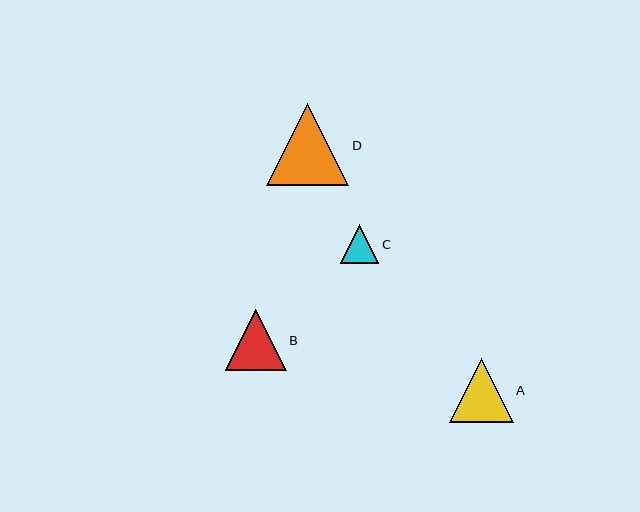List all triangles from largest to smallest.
From largest to smallest: D, A, B, C.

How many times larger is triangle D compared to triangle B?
Triangle D is approximately 1.4 times the size of triangle B.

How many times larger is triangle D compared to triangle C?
Triangle D is approximately 2.1 times the size of triangle C.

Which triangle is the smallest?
Triangle C is the smallest with a size of approximately 39 pixels.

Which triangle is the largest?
Triangle D is the largest with a size of approximately 82 pixels.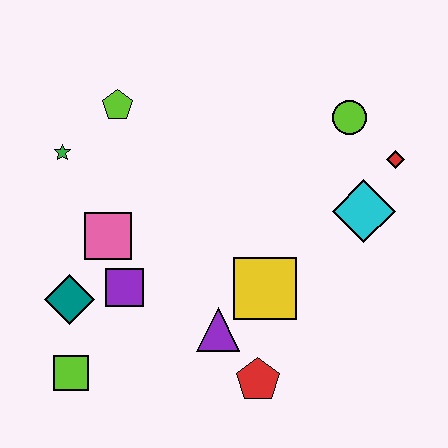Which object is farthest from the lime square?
The red diamond is farthest from the lime square.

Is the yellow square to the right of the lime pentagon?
Yes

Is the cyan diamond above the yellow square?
Yes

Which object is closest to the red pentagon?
The purple triangle is closest to the red pentagon.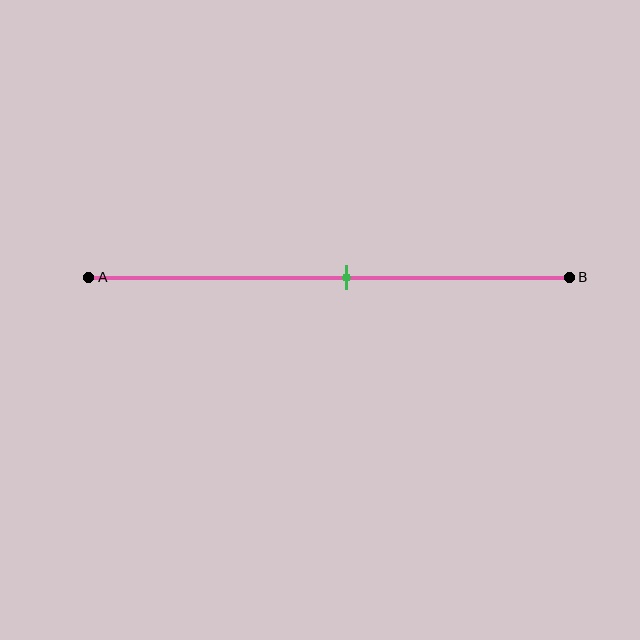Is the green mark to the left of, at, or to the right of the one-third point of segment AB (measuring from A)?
The green mark is to the right of the one-third point of segment AB.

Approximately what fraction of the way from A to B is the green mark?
The green mark is approximately 55% of the way from A to B.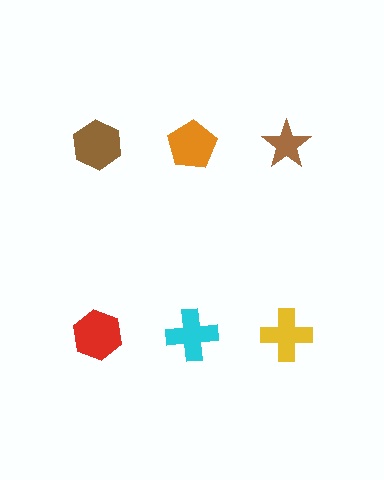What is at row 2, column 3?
A yellow cross.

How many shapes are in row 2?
3 shapes.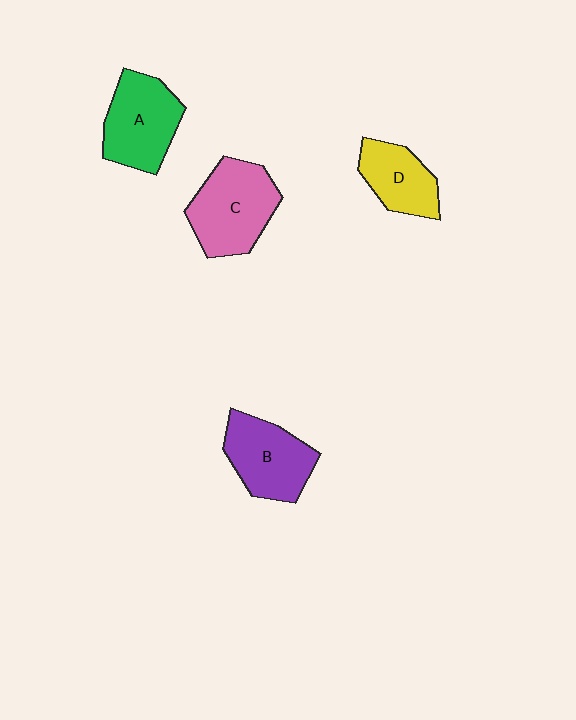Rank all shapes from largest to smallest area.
From largest to smallest: C (pink), A (green), B (purple), D (yellow).